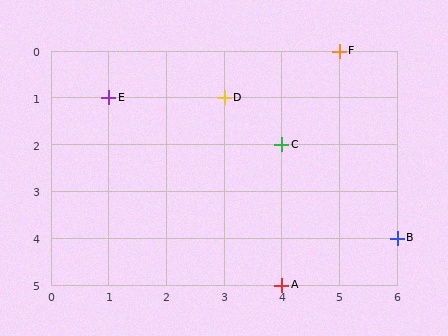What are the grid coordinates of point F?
Point F is at grid coordinates (5, 0).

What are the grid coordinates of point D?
Point D is at grid coordinates (3, 1).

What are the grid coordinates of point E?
Point E is at grid coordinates (1, 1).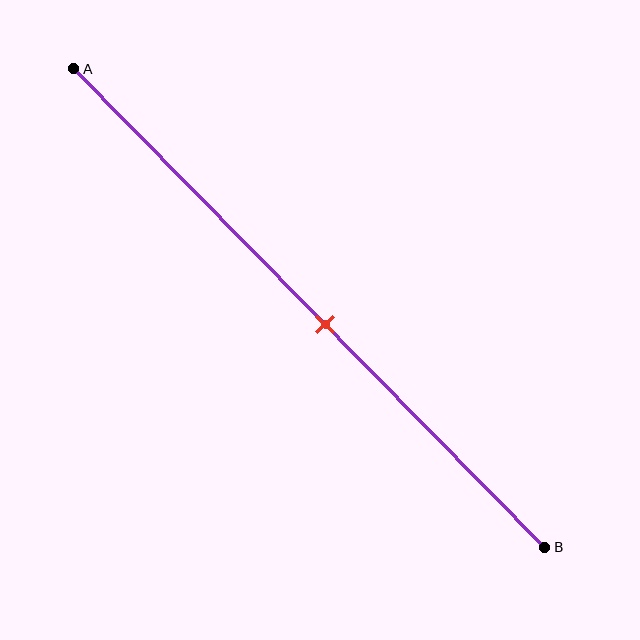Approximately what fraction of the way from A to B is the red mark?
The red mark is approximately 55% of the way from A to B.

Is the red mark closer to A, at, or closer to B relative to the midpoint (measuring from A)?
The red mark is closer to point B than the midpoint of segment AB.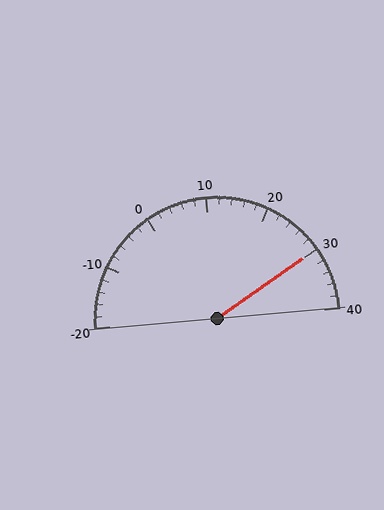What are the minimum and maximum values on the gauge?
The gauge ranges from -20 to 40.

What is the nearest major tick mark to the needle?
The nearest major tick mark is 30.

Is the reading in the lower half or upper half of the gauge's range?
The reading is in the upper half of the range (-20 to 40).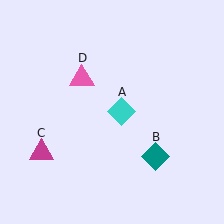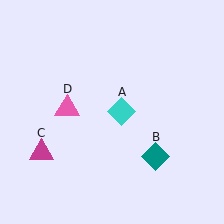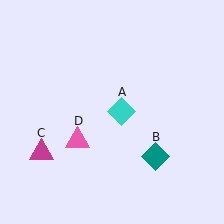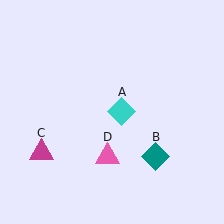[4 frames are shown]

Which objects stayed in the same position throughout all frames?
Cyan diamond (object A) and teal diamond (object B) and magenta triangle (object C) remained stationary.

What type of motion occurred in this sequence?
The pink triangle (object D) rotated counterclockwise around the center of the scene.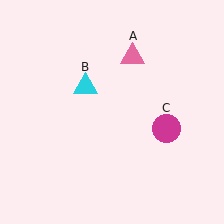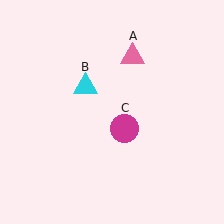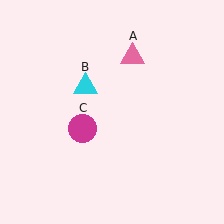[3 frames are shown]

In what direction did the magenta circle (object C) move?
The magenta circle (object C) moved left.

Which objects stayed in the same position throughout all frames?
Pink triangle (object A) and cyan triangle (object B) remained stationary.